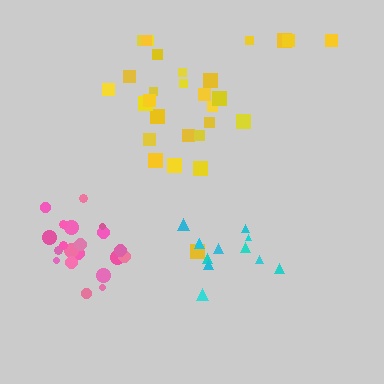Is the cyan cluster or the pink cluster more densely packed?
Pink.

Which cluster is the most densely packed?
Pink.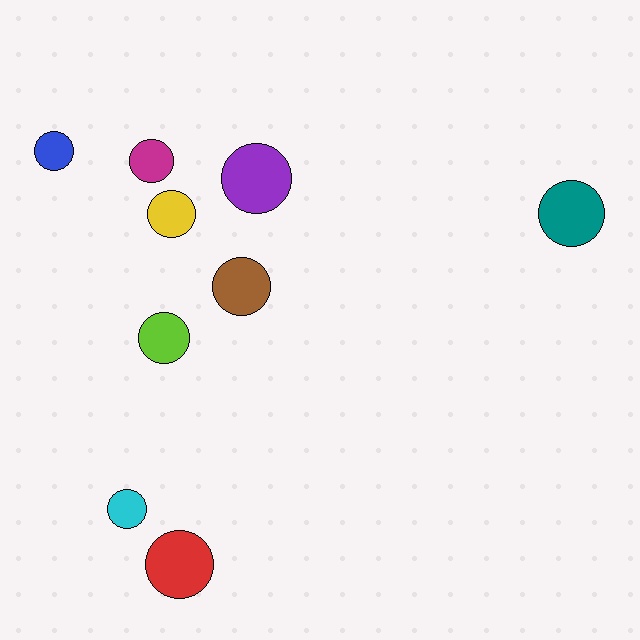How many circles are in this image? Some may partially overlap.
There are 9 circles.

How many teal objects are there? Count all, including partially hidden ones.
There is 1 teal object.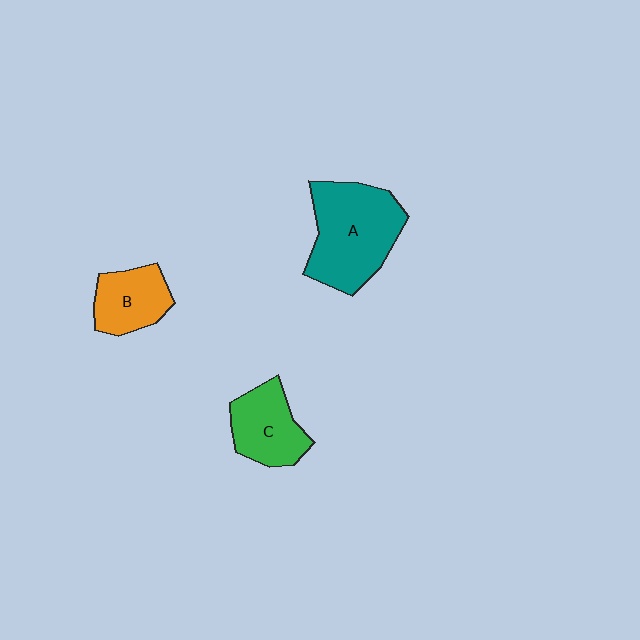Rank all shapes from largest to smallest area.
From largest to smallest: A (teal), C (green), B (orange).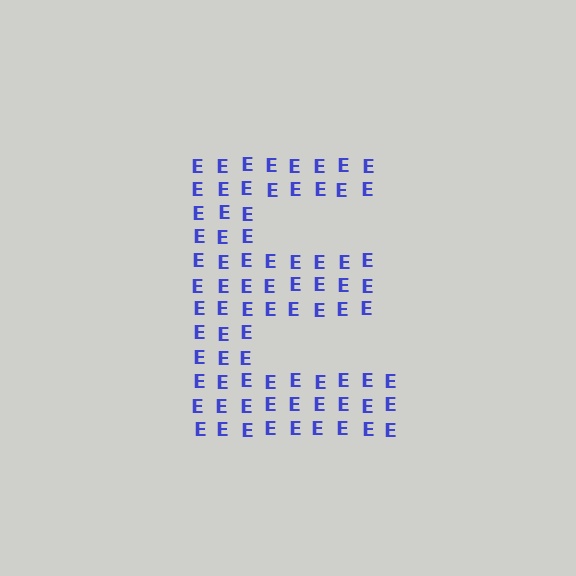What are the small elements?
The small elements are letter E's.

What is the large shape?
The large shape is the letter E.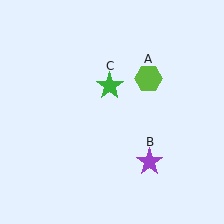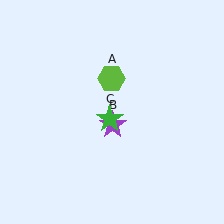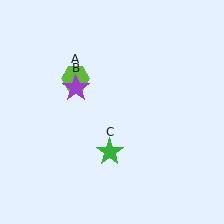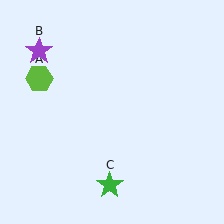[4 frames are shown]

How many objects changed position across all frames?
3 objects changed position: lime hexagon (object A), purple star (object B), green star (object C).